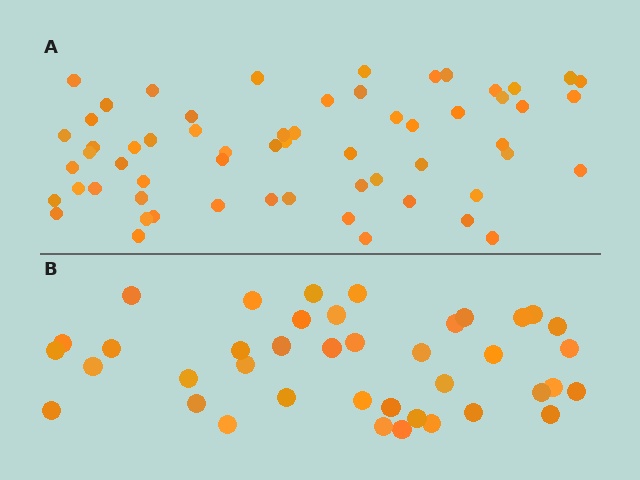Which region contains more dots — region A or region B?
Region A (the top region) has more dots.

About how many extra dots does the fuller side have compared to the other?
Region A has approximately 20 more dots than region B.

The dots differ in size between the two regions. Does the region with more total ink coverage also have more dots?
No. Region B has more total ink coverage because its dots are larger, but region A actually contains more individual dots. Total area can be misleading — the number of items is what matters here.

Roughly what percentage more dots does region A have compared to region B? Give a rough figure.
About 50% more.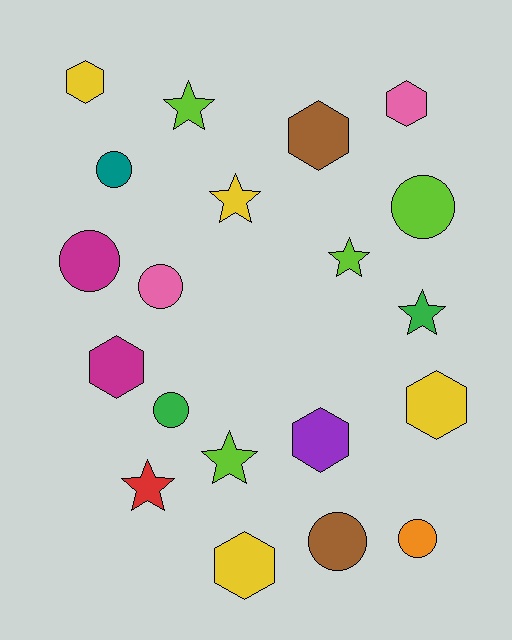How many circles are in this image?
There are 7 circles.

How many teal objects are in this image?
There is 1 teal object.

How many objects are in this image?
There are 20 objects.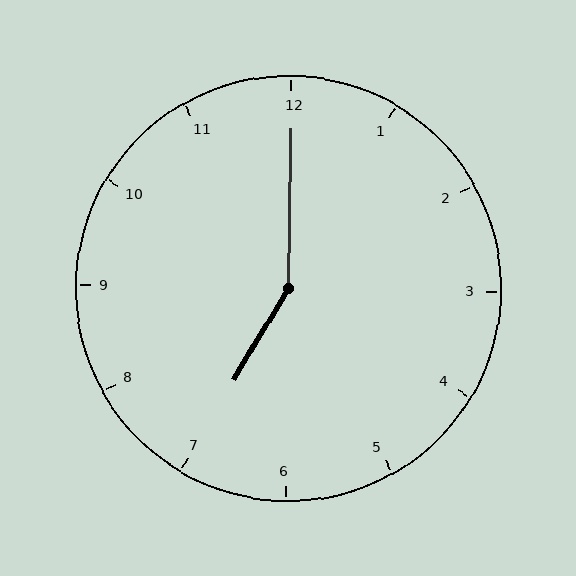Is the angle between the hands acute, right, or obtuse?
It is obtuse.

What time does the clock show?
7:00.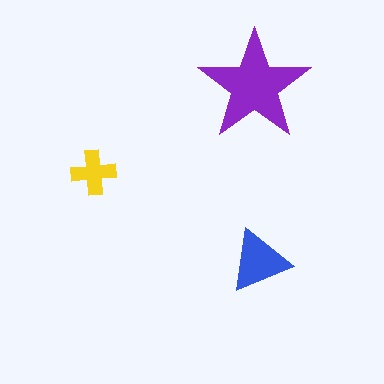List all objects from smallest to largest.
The yellow cross, the blue triangle, the purple star.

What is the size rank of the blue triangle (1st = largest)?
2nd.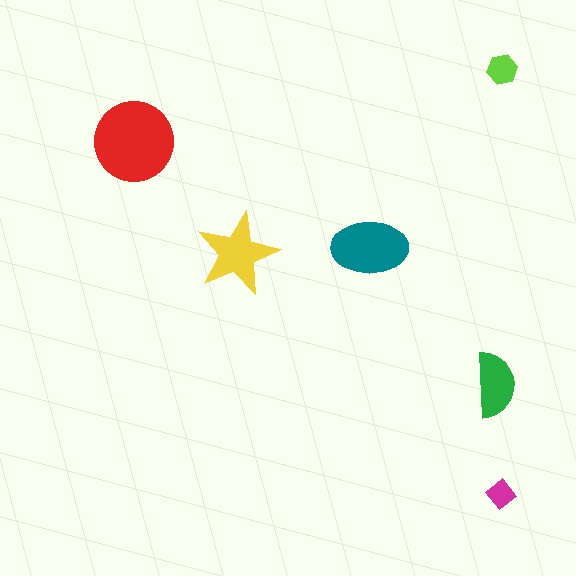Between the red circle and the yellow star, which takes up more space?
The red circle.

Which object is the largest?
The red circle.